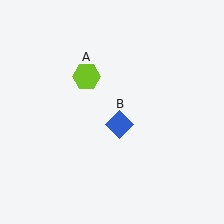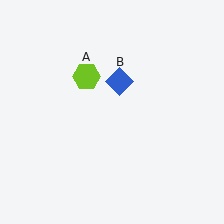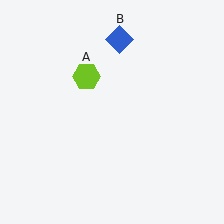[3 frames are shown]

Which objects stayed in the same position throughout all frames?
Lime hexagon (object A) remained stationary.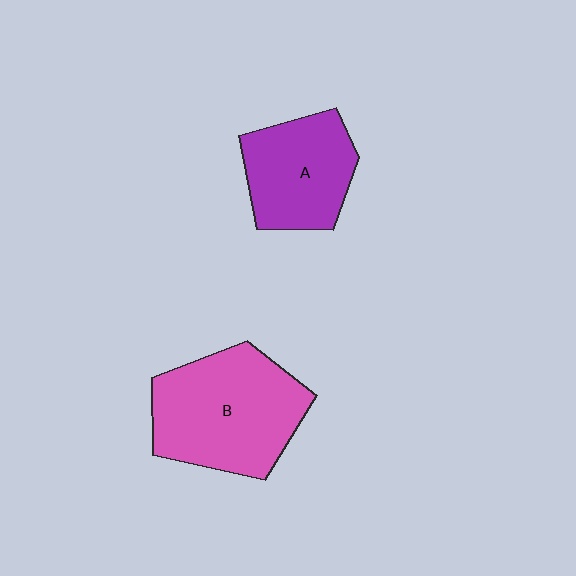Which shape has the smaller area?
Shape A (purple).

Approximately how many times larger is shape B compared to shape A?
Approximately 1.4 times.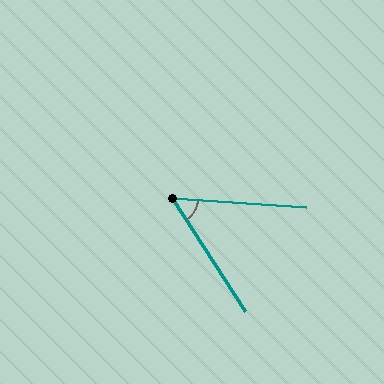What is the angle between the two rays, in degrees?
Approximately 53 degrees.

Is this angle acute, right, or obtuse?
It is acute.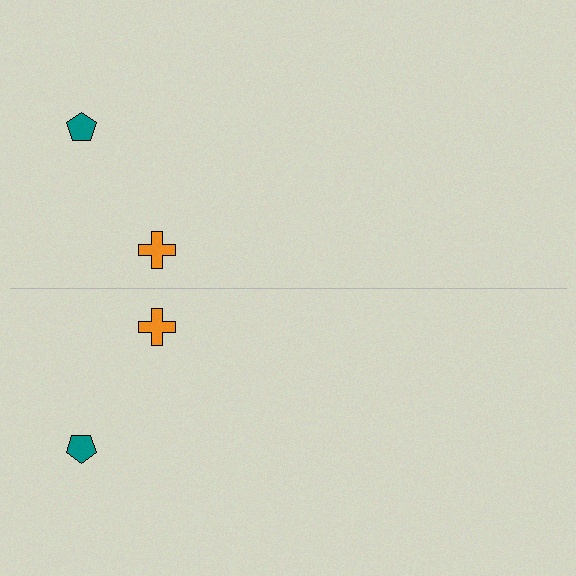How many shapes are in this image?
There are 4 shapes in this image.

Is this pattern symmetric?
Yes, this pattern has bilateral (reflection) symmetry.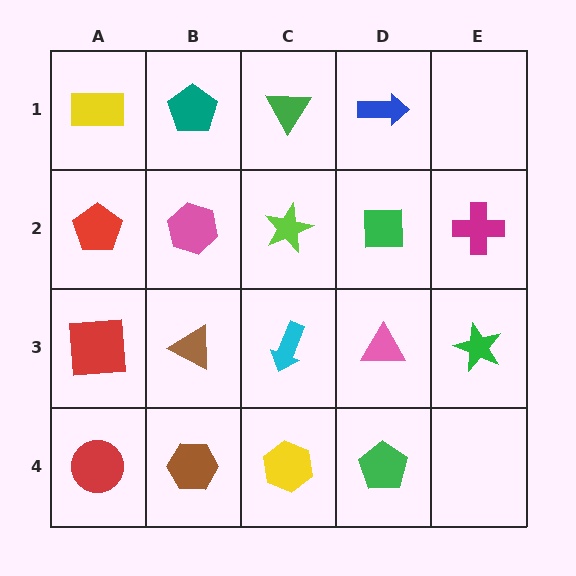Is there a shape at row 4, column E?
No, that cell is empty.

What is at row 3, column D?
A pink triangle.